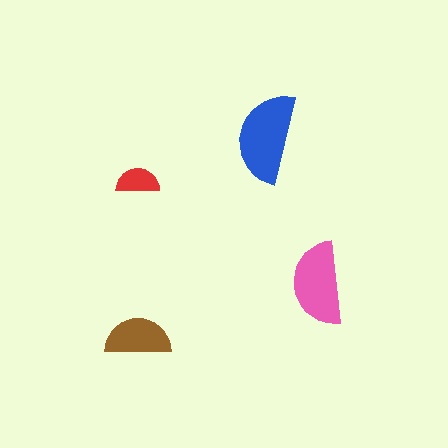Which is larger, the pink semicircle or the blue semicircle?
The blue one.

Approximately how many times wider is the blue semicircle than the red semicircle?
About 2 times wider.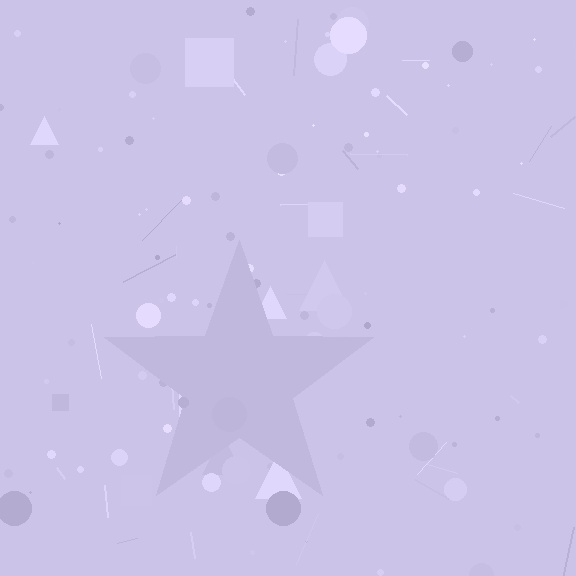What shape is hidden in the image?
A star is hidden in the image.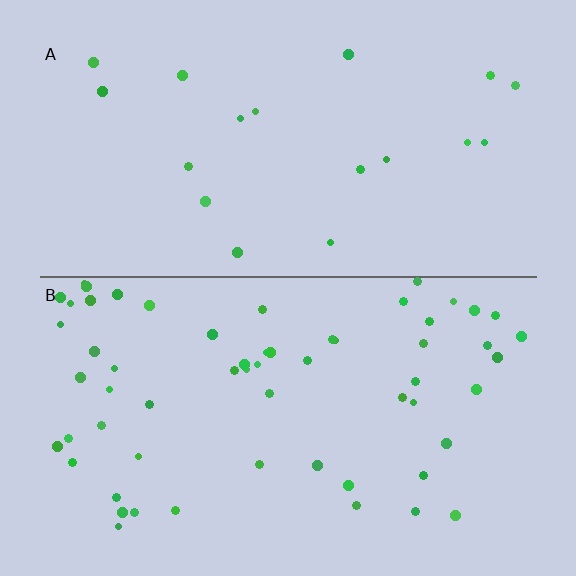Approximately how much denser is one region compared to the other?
Approximately 3.2× — region B over region A.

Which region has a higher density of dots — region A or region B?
B (the bottom).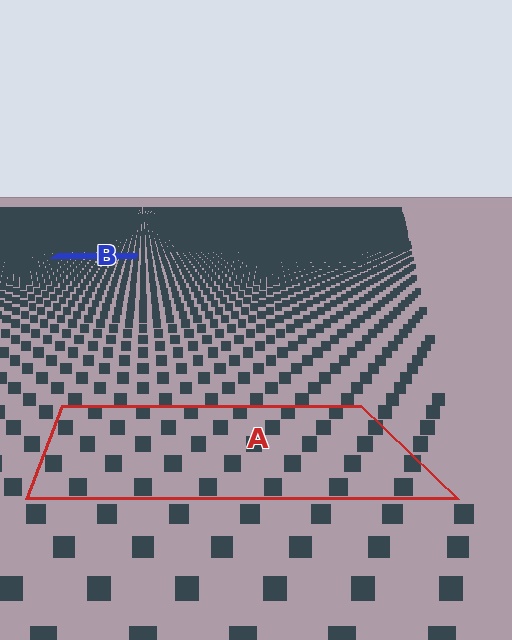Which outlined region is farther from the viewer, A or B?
Region B is farther from the viewer — the texture elements inside it appear smaller and more densely packed.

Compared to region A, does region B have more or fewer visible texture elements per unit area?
Region B has more texture elements per unit area — they are packed more densely because it is farther away.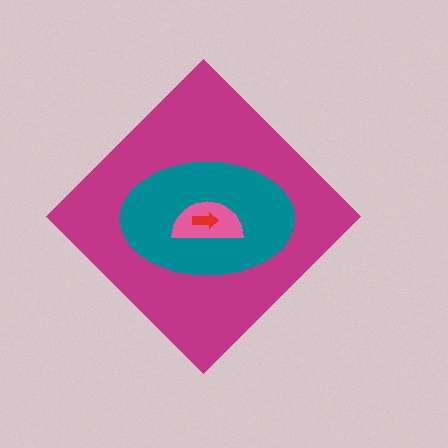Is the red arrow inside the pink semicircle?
Yes.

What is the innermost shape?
The red arrow.